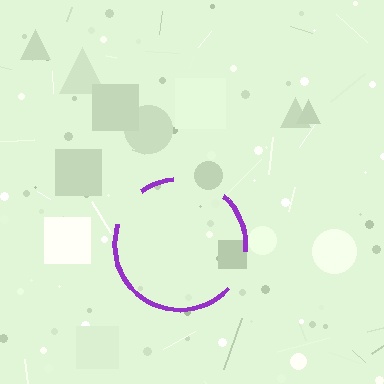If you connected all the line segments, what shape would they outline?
They would outline a circle.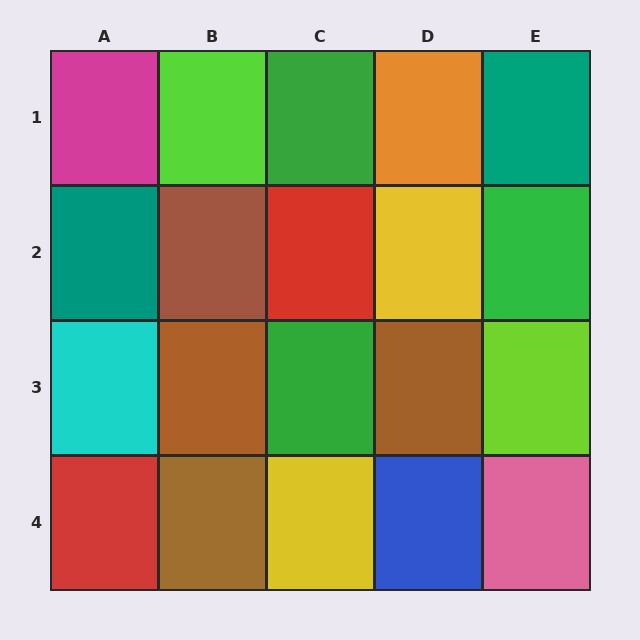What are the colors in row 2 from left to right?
Teal, brown, red, yellow, green.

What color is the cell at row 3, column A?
Cyan.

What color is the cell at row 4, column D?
Blue.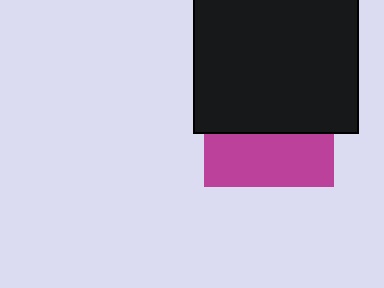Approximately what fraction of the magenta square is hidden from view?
Roughly 58% of the magenta square is hidden behind the black square.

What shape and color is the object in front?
The object in front is a black square.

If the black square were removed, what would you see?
You would see the complete magenta square.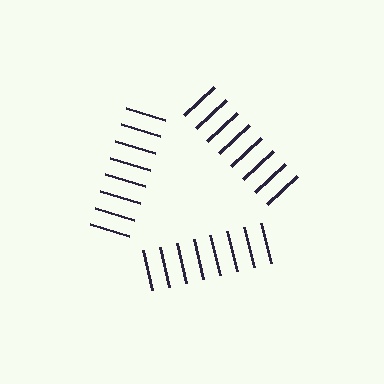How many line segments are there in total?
24 — 8 along each of the 3 edges.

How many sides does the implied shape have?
3 sides — the line-ends trace a triangle.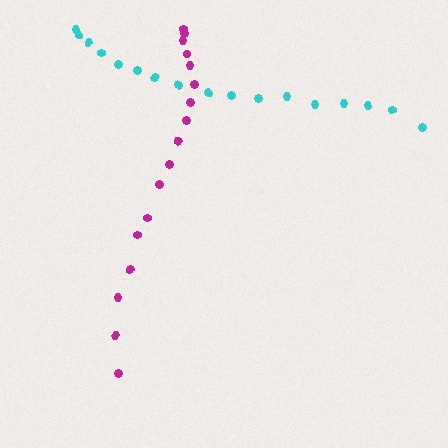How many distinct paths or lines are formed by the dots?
There are 2 distinct paths.